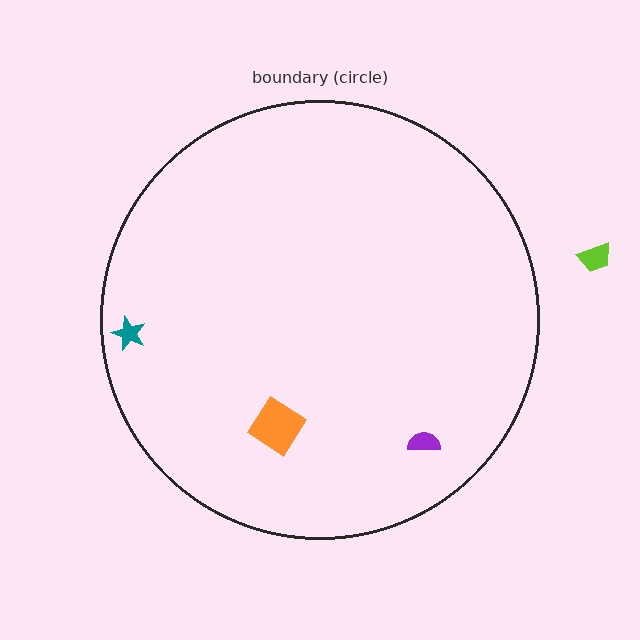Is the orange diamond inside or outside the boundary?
Inside.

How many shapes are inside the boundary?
3 inside, 1 outside.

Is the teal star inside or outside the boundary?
Inside.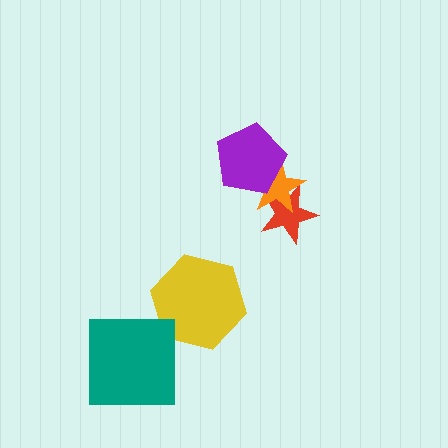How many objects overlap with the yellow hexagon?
0 objects overlap with the yellow hexagon.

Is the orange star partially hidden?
Yes, it is partially covered by another shape.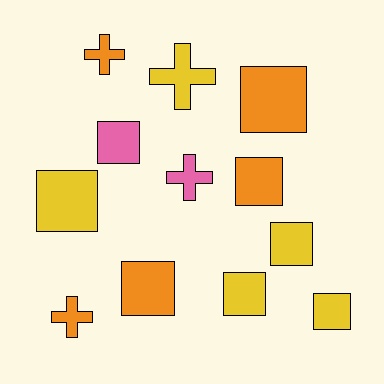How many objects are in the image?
There are 12 objects.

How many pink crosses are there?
There is 1 pink cross.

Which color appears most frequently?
Orange, with 5 objects.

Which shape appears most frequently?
Square, with 8 objects.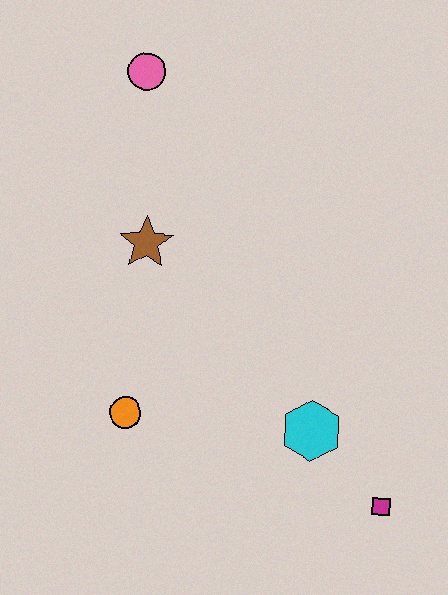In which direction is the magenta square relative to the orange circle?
The magenta square is to the right of the orange circle.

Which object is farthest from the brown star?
The magenta square is farthest from the brown star.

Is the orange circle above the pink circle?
No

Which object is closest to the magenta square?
The cyan hexagon is closest to the magenta square.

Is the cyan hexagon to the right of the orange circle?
Yes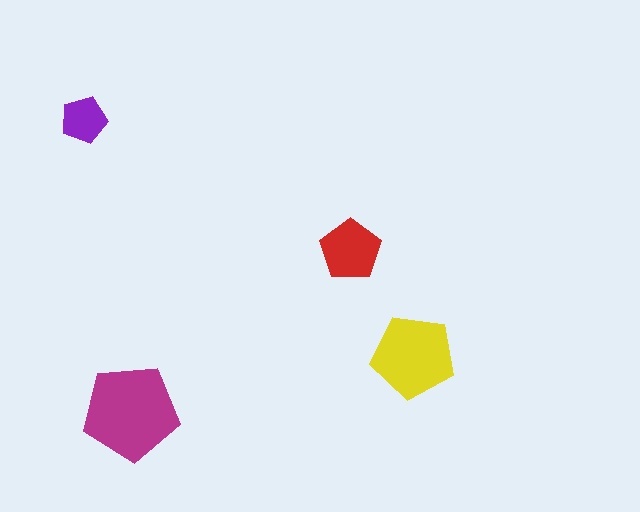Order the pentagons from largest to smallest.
the magenta one, the yellow one, the red one, the purple one.